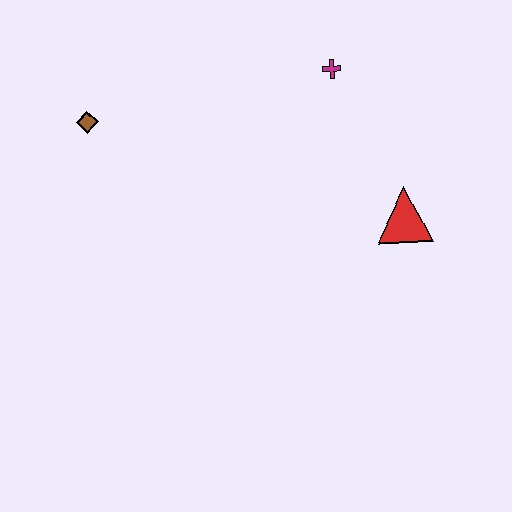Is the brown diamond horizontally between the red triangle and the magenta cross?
No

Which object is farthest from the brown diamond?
The red triangle is farthest from the brown diamond.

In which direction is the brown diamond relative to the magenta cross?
The brown diamond is to the left of the magenta cross.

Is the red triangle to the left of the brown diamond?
No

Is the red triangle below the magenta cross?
Yes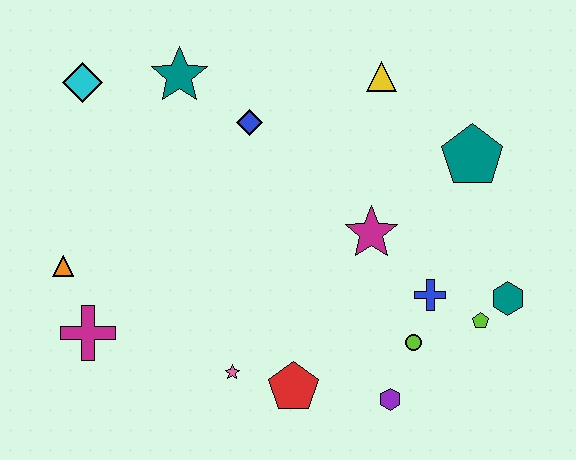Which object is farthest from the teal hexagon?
The cyan diamond is farthest from the teal hexagon.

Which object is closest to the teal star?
The blue diamond is closest to the teal star.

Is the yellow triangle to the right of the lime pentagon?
No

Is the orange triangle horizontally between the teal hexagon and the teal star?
No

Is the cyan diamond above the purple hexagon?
Yes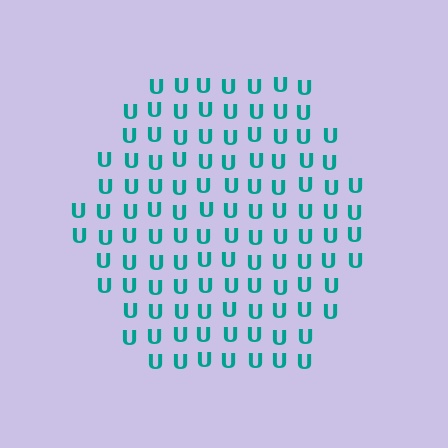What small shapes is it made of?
It is made of small letter U's.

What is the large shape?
The large shape is a hexagon.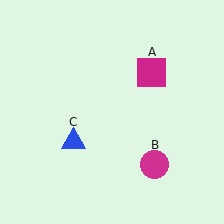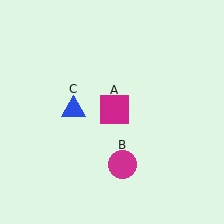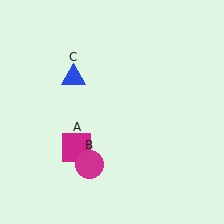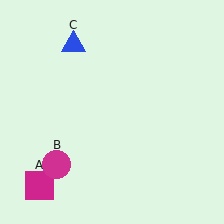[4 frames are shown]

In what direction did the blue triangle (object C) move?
The blue triangle (object C) moved up.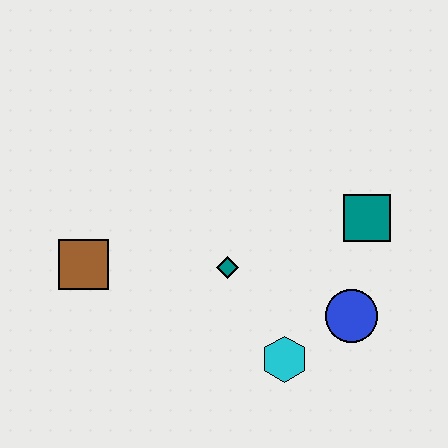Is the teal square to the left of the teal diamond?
No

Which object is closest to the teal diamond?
The cyan hexagon is closest to the teal diamond.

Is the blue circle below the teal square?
Yes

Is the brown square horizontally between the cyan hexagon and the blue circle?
No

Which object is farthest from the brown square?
The teal square is farthest from the brown square.